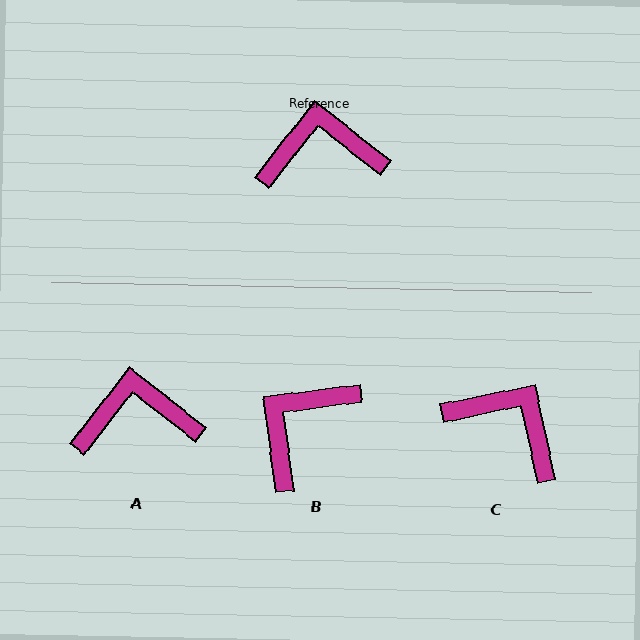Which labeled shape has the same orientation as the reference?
A.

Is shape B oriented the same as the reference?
No, it is off by about 45 degrees.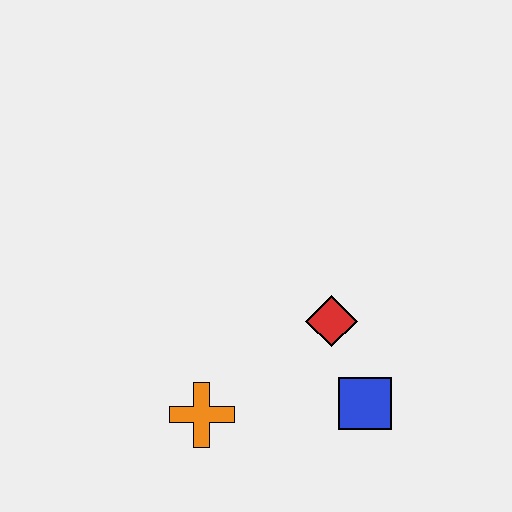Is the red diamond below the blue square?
No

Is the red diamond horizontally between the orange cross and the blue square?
Yes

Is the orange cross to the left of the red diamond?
Yes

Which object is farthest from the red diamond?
The orange cross is farthest from the red diamond.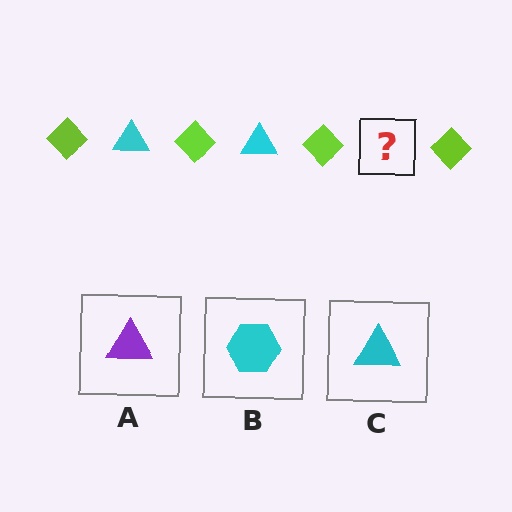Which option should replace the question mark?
Option C.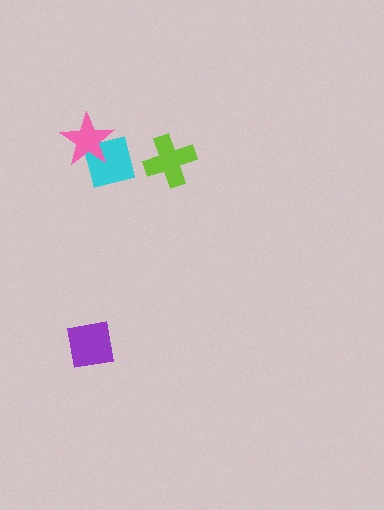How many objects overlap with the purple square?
0 objects overlap with the purple square.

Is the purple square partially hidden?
No, no other shape covers it.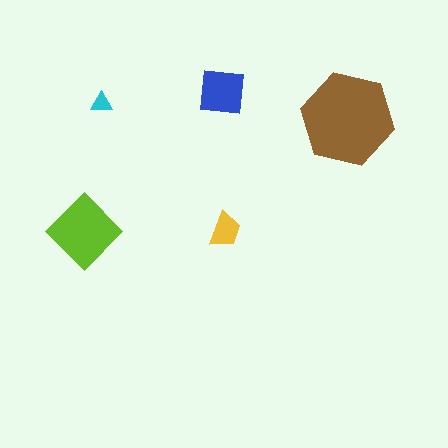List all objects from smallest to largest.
The cyan triangle, the yellow trapezoid, the blue square, the lime diamond, the brown hexagon.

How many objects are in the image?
There are 5 objects in the image.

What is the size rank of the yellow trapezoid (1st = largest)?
4th.